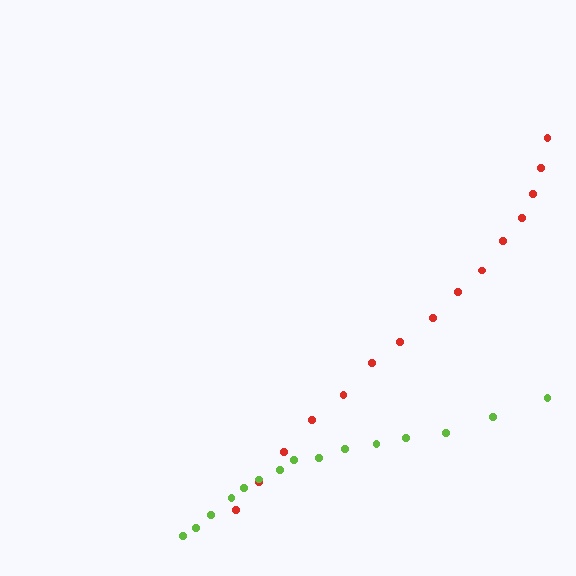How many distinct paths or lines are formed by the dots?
There are 2 distinct paths.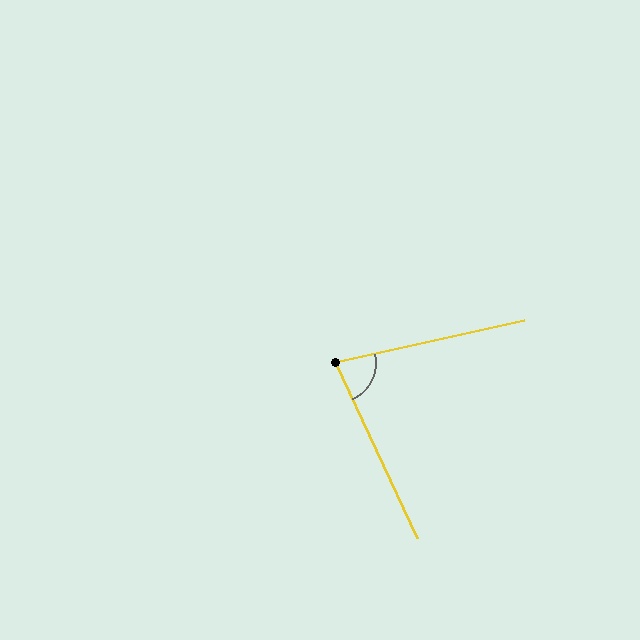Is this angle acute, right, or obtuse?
It is acute.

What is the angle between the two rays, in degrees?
Approximately 78 degrees.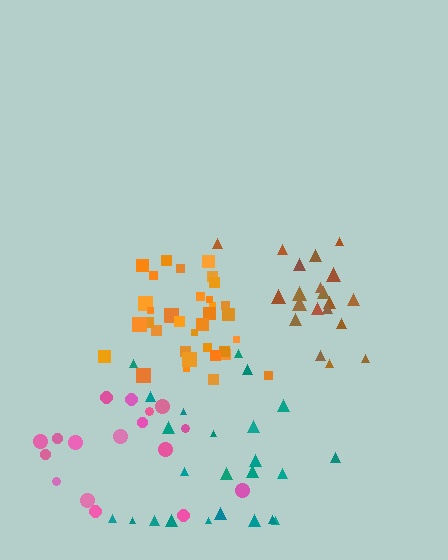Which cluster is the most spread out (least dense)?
Pink.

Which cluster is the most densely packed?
Orange.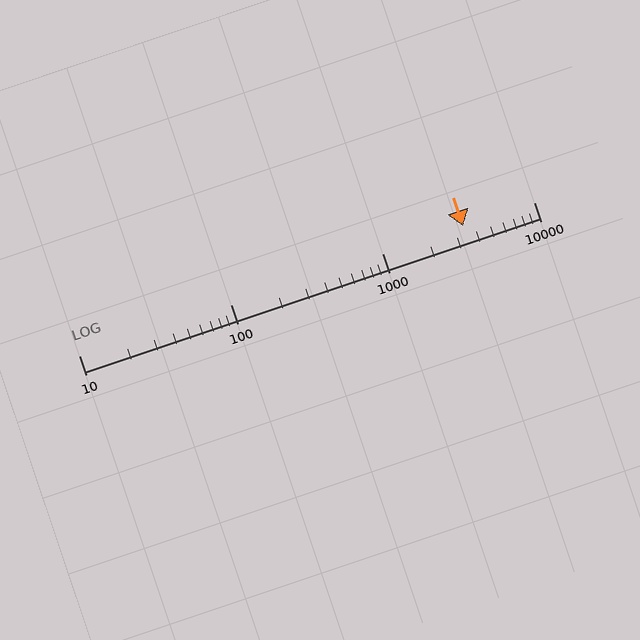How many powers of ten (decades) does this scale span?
The scale spans 3 decades, from 10 to 10000.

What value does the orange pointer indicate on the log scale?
The pointer indicates approximately 3400.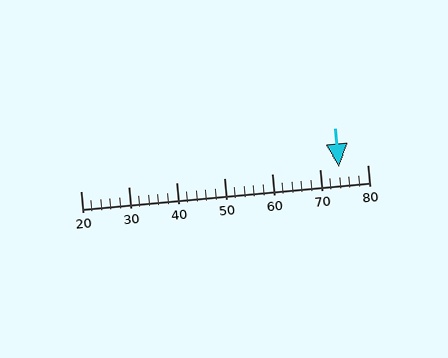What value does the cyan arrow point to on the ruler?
The cyan arrow points to approximately 74.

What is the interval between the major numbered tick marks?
The major tick marks are spaced 10 units apart.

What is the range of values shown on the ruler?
The ruler shows values from 20 to 80.